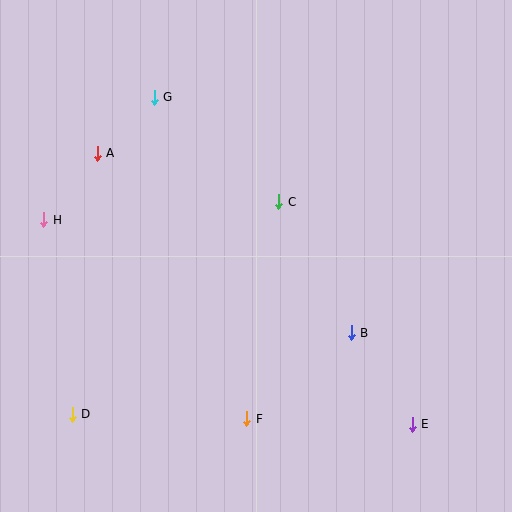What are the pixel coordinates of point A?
Point A is at (97, 153).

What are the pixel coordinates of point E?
Point E is at (412, 424).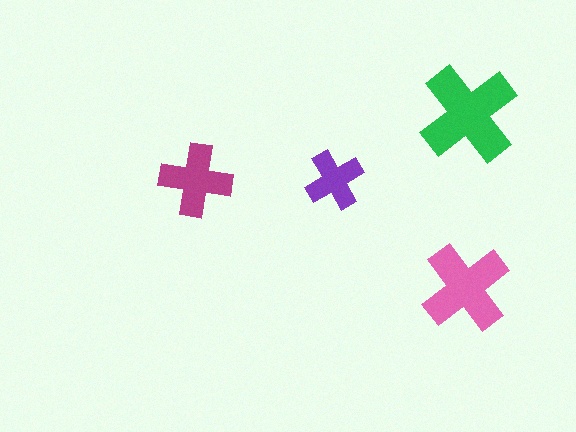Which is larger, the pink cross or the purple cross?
The pink one.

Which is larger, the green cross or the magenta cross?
The green one.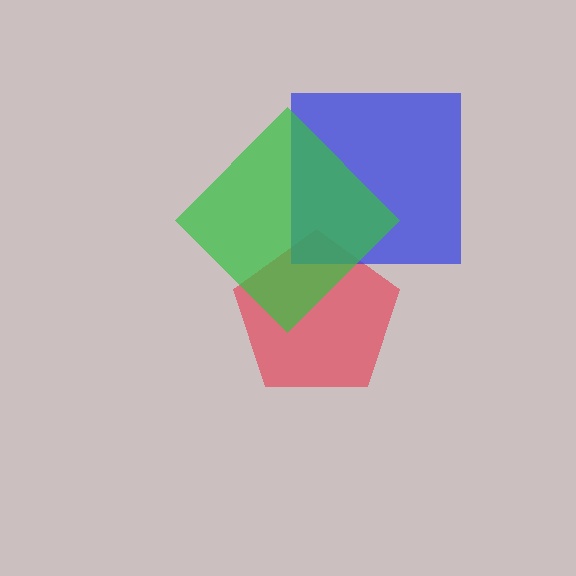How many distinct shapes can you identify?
There are 3 distinct shapes: a red pentagon, a blue square, a green diamond.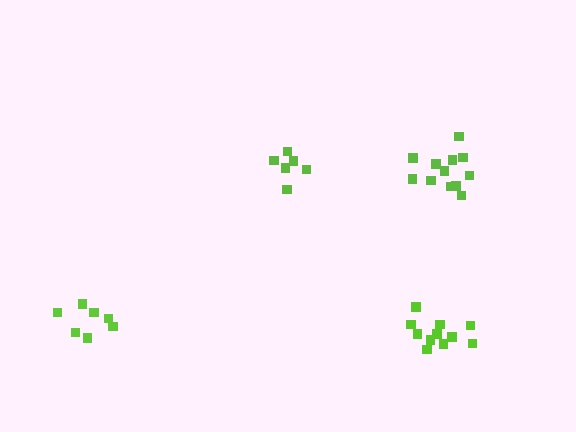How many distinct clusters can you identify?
There are 4 distinct clusters.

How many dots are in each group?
Group 1: 11 dots, Group 2: 6 dots, Group 3: 7 dots, Group 4: 12 dots (36 total).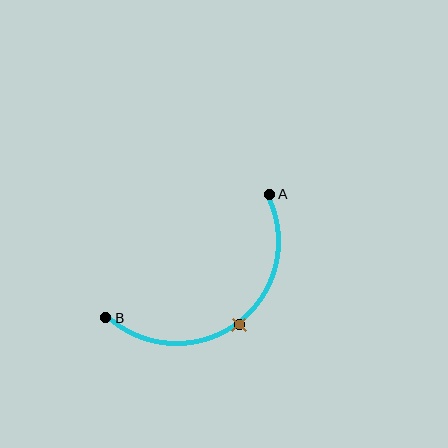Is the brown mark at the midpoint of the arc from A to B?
Yes. The brown mark lies on the arc at equal arc-length from both A and B — it is the arc midpoint.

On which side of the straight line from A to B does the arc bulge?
The arc bulges below and to the right of the straight line connecting A and B.